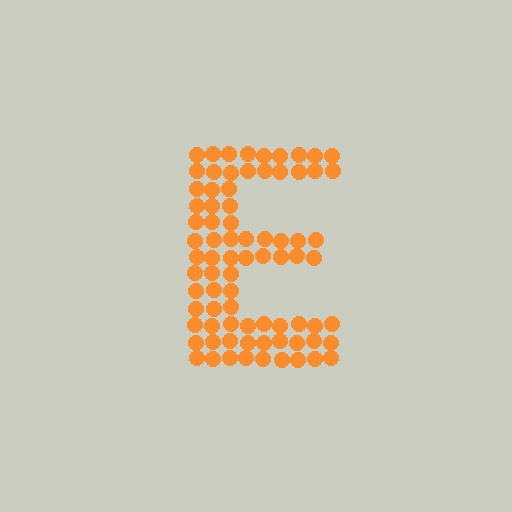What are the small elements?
The small elements are circles.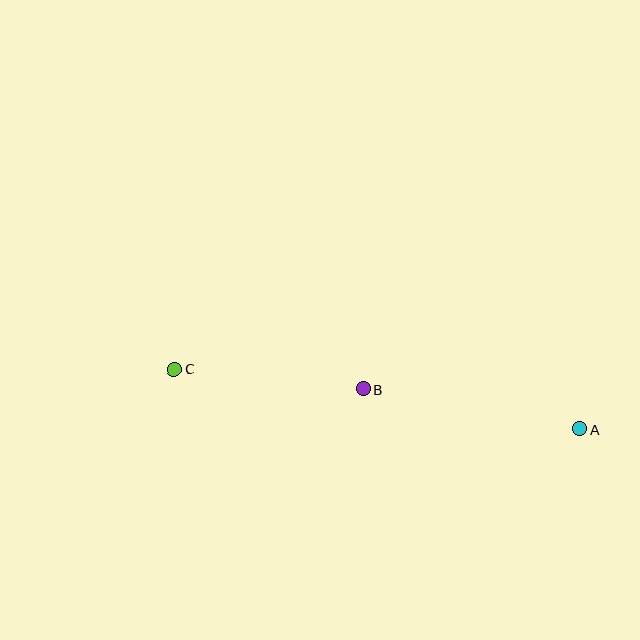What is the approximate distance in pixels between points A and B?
The distance between A and B is approximately 219 pixels.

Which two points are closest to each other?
Points B and C are closest to each other.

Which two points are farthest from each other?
Points A and C are farthest from each other.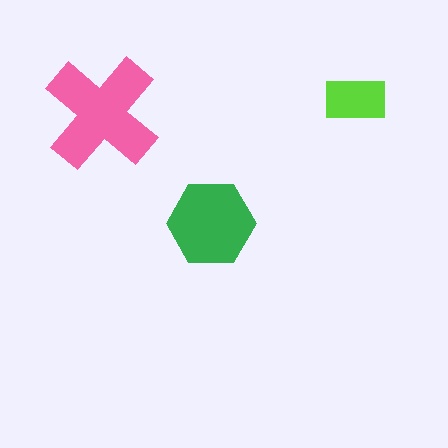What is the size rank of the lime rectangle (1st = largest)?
3rd.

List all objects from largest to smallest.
The pink cross, the green hexagon, the lime rectangle.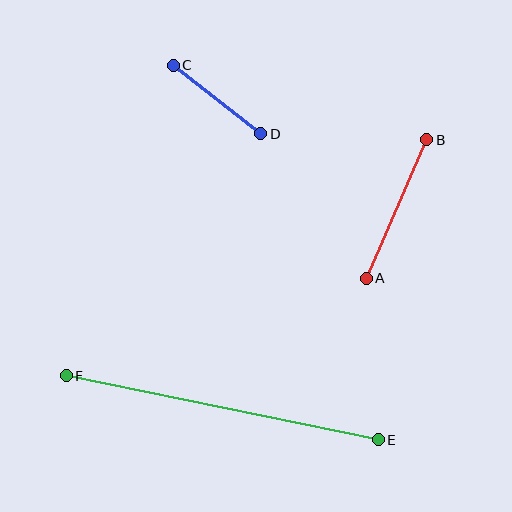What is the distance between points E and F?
The distance is approximately 319 pixels.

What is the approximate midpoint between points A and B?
The midpoint is at approximately (397, 209) pixels.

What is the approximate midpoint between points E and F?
The midpoint is at approximately (222, 408) pixels.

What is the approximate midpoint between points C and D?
The midpoint is at approximately (217, 100) pixels.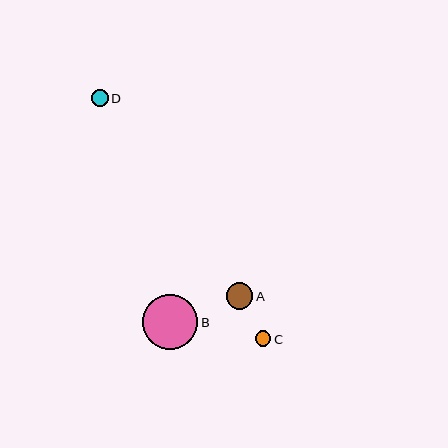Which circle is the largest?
Circle B is the largest with a size of approximately 55 pixels.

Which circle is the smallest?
Circle C is the smallest with a size of approximately 16 pixels.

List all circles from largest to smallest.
From largest to smallest: B, A, D, C.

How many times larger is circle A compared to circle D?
Circle A is approximately 1.6 times the size of circle D.